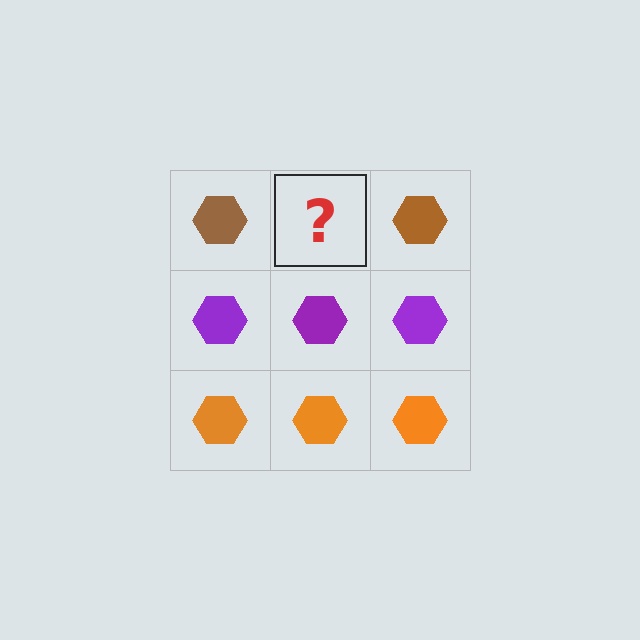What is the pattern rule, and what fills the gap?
The rule is that each row has a consistent color. The gap should be filled with a brown hexagon.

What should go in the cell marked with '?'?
The missing cell should contain a brown hexagon.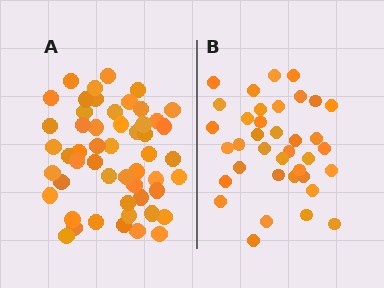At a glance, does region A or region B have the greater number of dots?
Region A (the left region) has more dots.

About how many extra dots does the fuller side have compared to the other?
Region A has approximately 15 more dots than region B.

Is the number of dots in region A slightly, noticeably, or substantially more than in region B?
Region A has noticeably more, but not dramatically so. The ratio is roughly 1.4 to 1.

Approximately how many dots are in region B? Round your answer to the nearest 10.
About 40 dots. (The exact count is 37, which rounds to 40.)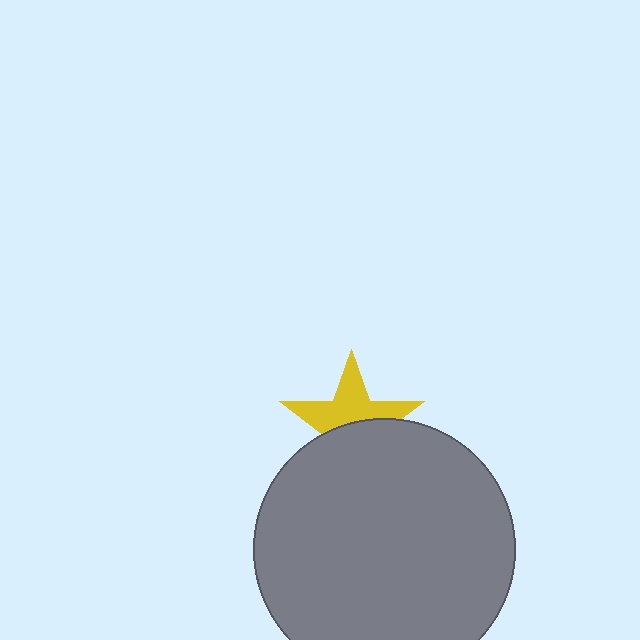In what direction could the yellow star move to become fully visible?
The yellow star could move up. That would shift it out from behind the gray circle entirely.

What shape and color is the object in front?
The object in front is a gray circle.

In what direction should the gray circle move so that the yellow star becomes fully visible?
The gray circle should move down. That is the shortest direction to clear the overlap and leave the yellow star fully visible.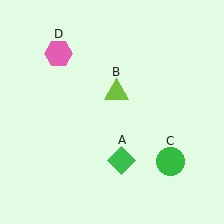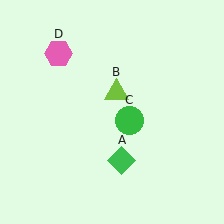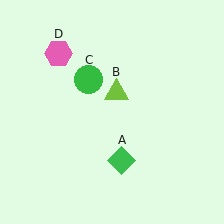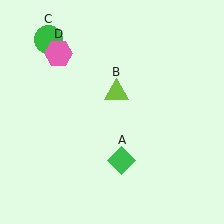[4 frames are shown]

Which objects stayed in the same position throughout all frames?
Green diamond (object A) and lime triangle (object B) and pink hexagon (object D) remained stationary.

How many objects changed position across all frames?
1 object changed position: green circle (object C).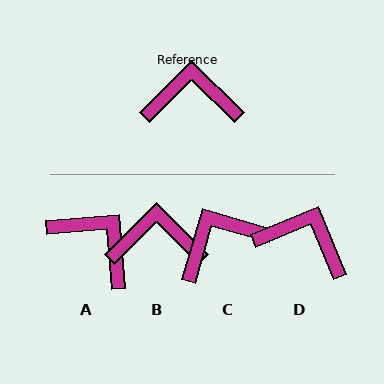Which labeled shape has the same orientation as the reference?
B.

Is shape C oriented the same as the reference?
No, it is off by about 29 degrees.